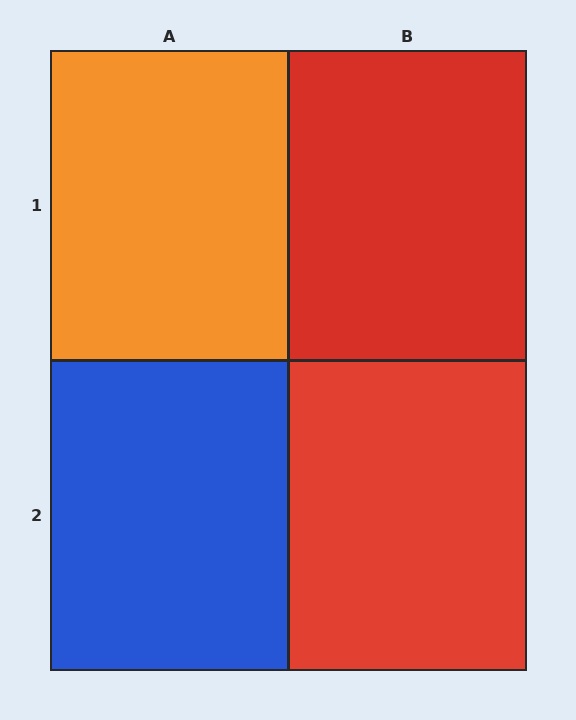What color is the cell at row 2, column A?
Blue.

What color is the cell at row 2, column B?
Red.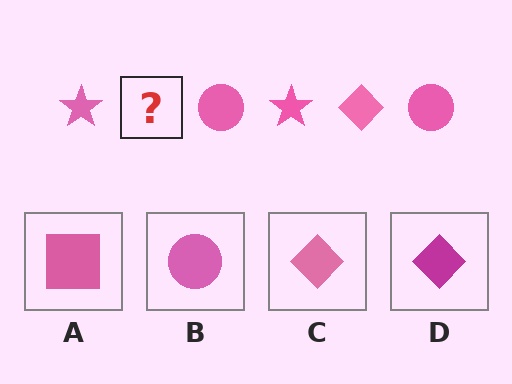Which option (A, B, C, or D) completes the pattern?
C.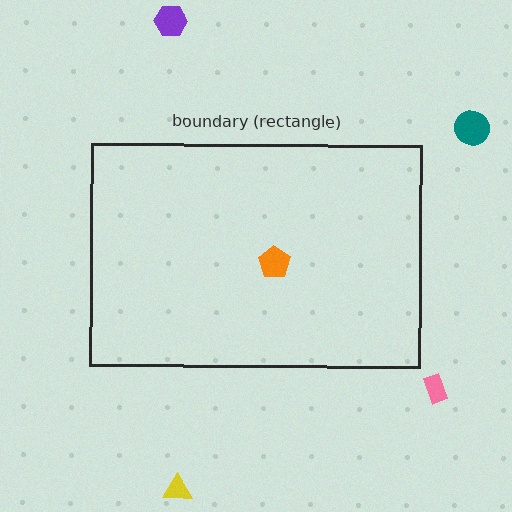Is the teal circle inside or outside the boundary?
Outside.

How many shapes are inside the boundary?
1 inside, 4 outside.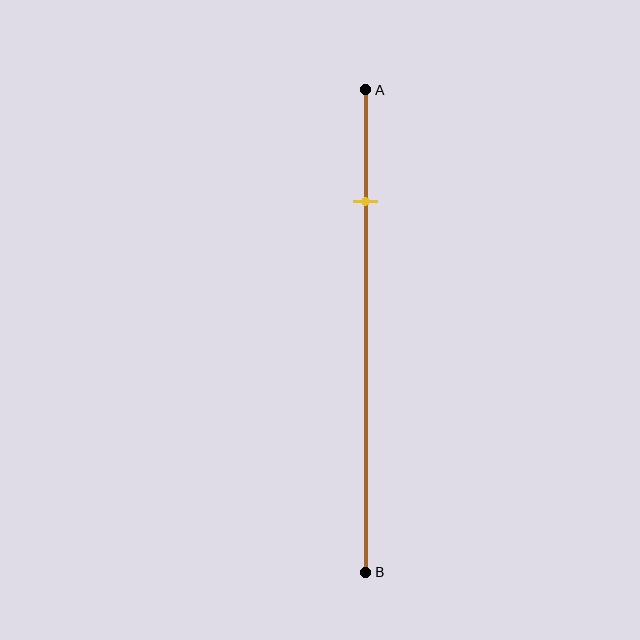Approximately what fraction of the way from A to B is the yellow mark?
The yellow mark is approximately 25% of the way from A to B.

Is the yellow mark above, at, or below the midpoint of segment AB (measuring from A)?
The yellow mark is above the midpoint of segment AB.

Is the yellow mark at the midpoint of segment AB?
No, the mark is at about 25% from A, not at the 50% midpoint.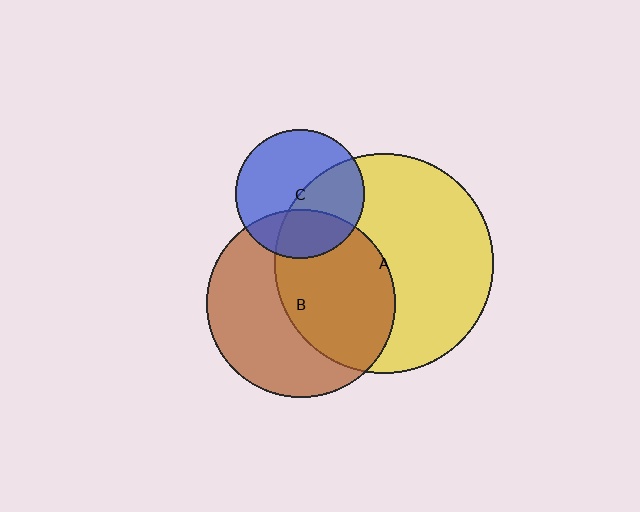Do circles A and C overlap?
Yes.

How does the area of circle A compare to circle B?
Approximately 1.3 times.